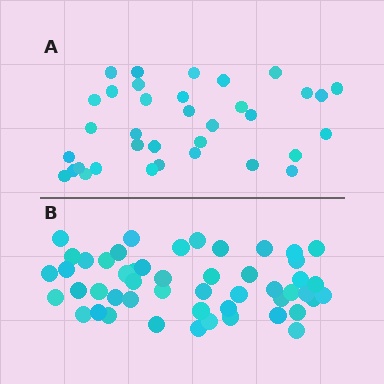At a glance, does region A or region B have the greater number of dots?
Region B (the bottom region) has more dots.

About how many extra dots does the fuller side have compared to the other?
Region B has approximately 15 more dots than region A.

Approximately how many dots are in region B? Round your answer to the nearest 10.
About 50 dots.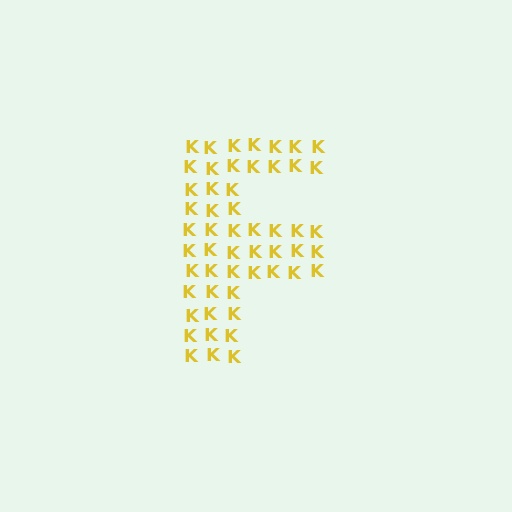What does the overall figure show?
The overall figure shows the letter F.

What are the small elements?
The small elements are letter K's.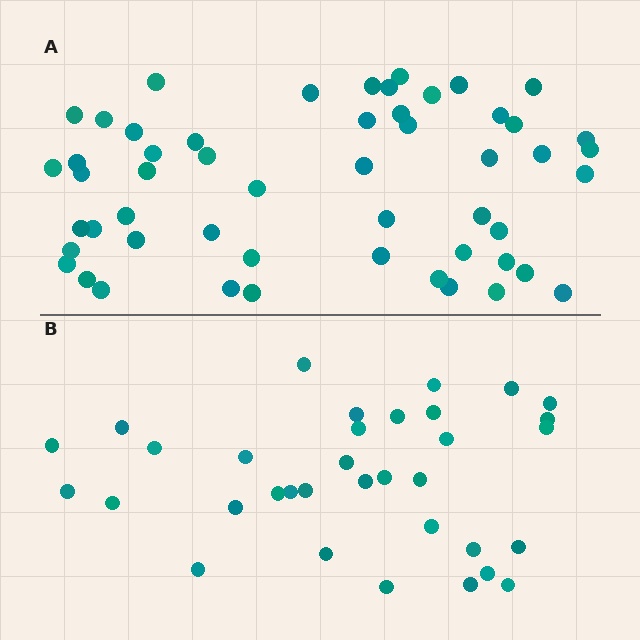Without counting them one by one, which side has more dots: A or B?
Region A (the top region) has more dots.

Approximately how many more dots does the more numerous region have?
Region A has approximately 20 more dots than region B.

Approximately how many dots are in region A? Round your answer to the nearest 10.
About 50 dots. (The exact count is 53, which rounds to 50.)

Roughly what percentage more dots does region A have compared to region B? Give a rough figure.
About 55% more.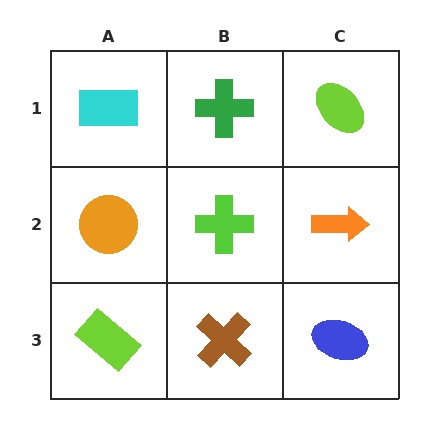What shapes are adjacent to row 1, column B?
A lime cross (row 2, column B), a cyan rectangle (row 1, column A), a lime ellipse (row 1, column C).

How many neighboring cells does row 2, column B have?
4.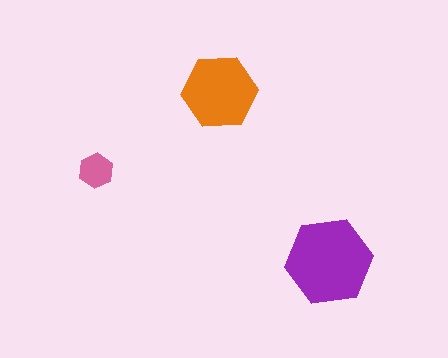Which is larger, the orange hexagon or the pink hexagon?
The orange one.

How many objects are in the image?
There are 3 objects in the image.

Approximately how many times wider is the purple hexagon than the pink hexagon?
About 2.5 times wider.